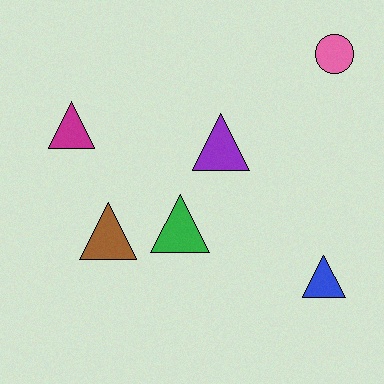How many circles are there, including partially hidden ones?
There is 1 circle.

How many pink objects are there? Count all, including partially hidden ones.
There is 1 pink object.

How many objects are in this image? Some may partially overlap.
There are 6 objects.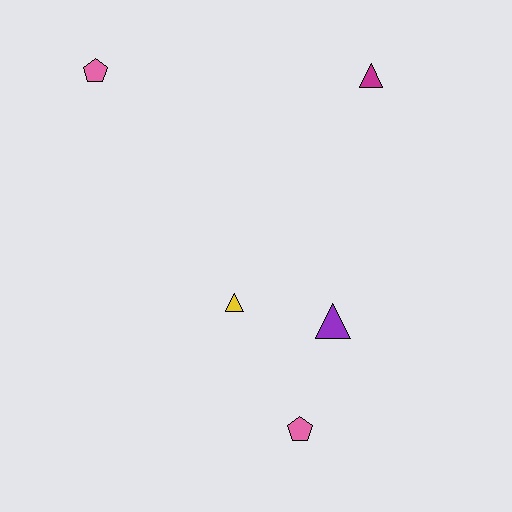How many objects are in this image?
There are 5 objects.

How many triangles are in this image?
There are 3 triangles.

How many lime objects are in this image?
There are no lime objects.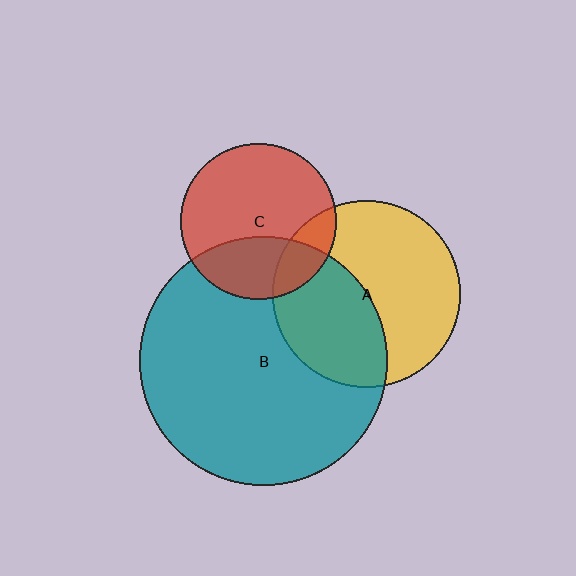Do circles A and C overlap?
Yes.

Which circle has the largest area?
Circle B (teal).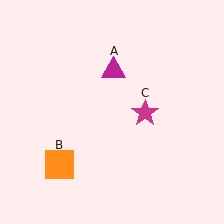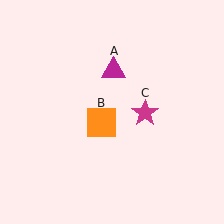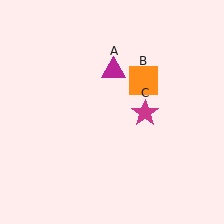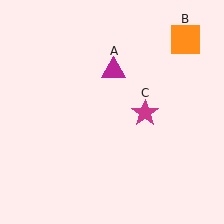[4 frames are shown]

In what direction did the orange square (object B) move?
The orange square (object B) moved up and to the right.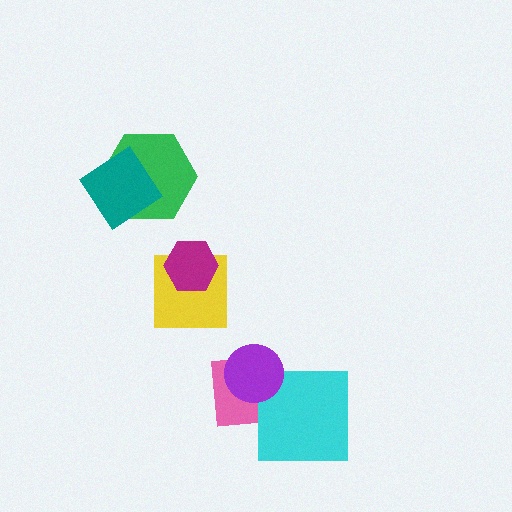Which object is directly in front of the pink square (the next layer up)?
The cyan square is directly in front of the pink square.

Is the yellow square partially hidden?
Yes, it is partially covered by another shape.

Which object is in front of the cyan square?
The purple circle is in front of the cyan square.